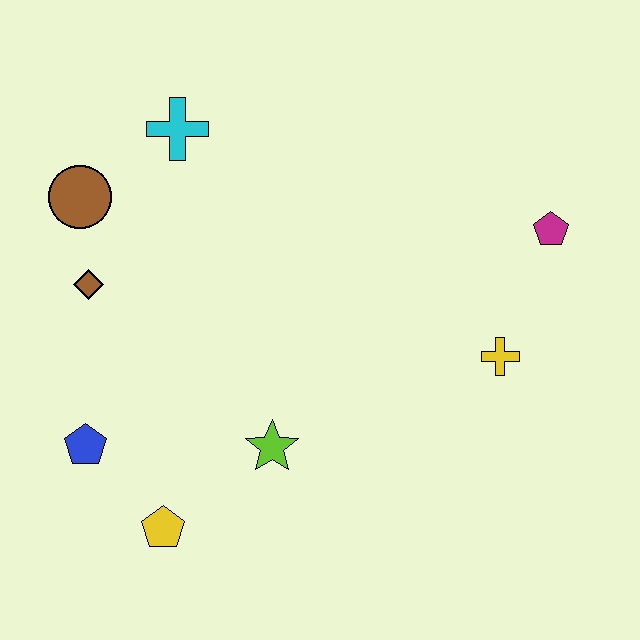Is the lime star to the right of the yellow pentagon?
Yes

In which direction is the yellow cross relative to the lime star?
The yellow cross is to the right of the lime star.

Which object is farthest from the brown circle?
The magenta pentagon is farthest from the brown circle.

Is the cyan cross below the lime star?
No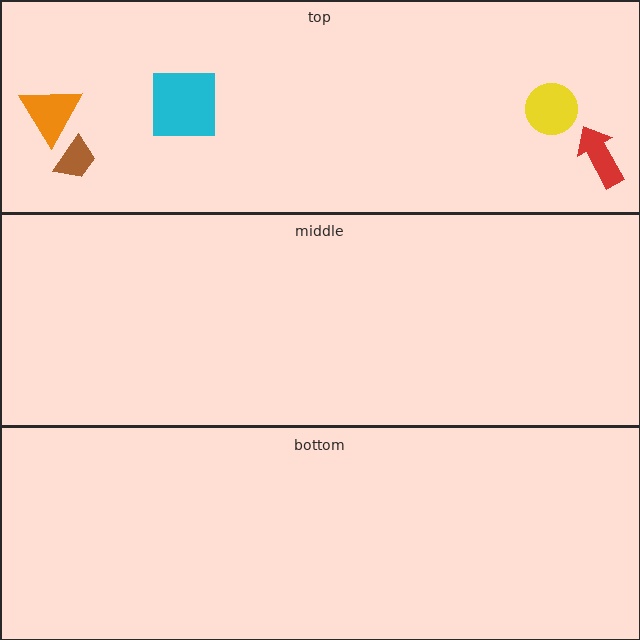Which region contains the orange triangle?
The top region.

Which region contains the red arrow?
The top region.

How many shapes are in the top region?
5.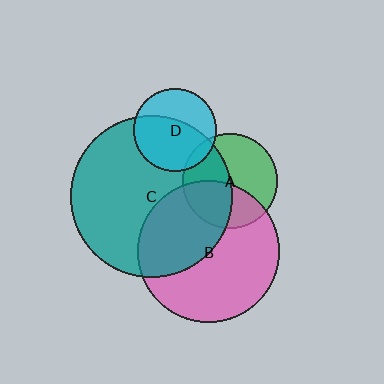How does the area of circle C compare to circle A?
Approximately 2.9 times.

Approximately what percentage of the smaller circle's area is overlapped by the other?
Approximately 40%.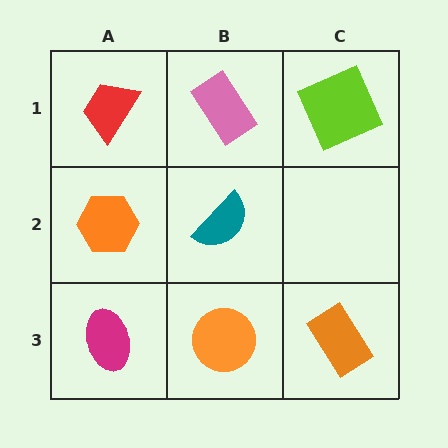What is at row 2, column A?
An orange hexagon.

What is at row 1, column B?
A pink rectangle.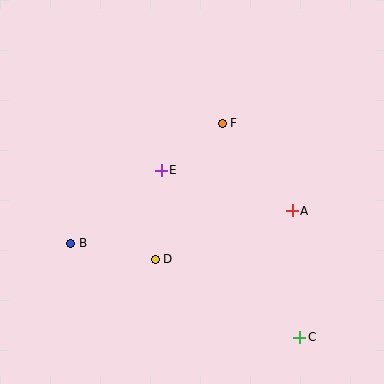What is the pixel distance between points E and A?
The distance between E and A is 137 pixels.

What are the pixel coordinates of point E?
Point E is at (161, 170).